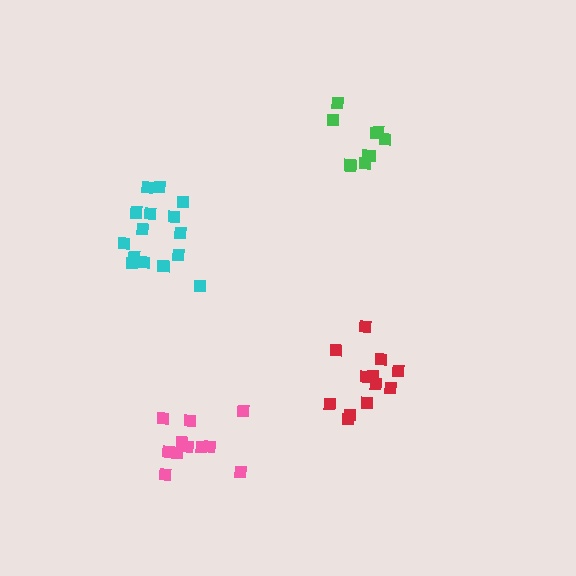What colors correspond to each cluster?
The clusters are colored: pink, red, cyan, green.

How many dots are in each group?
Group 1: 11 dots, Group 2: 12 dots, Group 3: 15 dots, Group 4: 10 dots (48 total).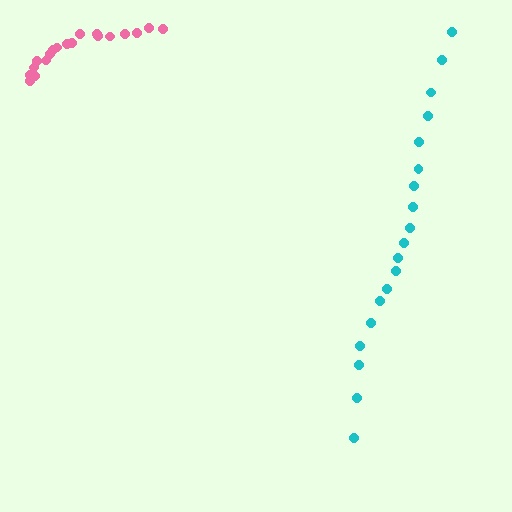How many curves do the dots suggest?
There are 2 distinct paths.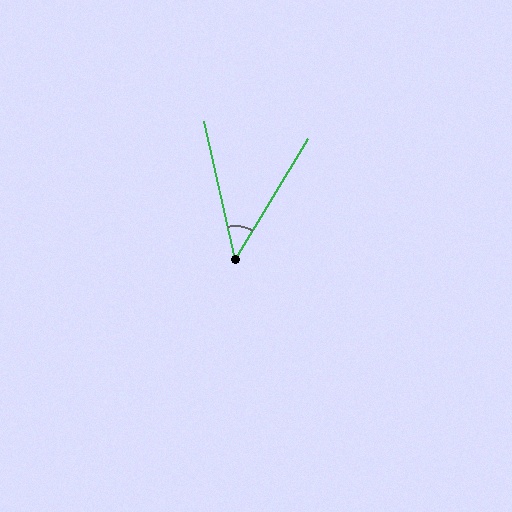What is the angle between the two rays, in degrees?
Approximately 44 degrees.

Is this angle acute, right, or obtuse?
It is acute.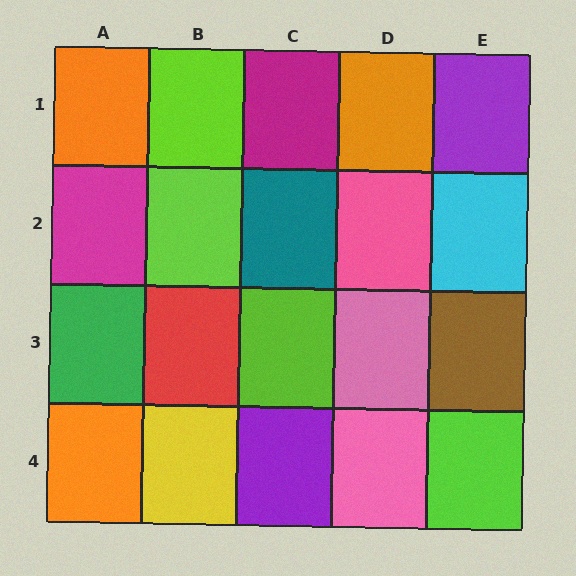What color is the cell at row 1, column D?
Orange.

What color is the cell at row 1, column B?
Lime.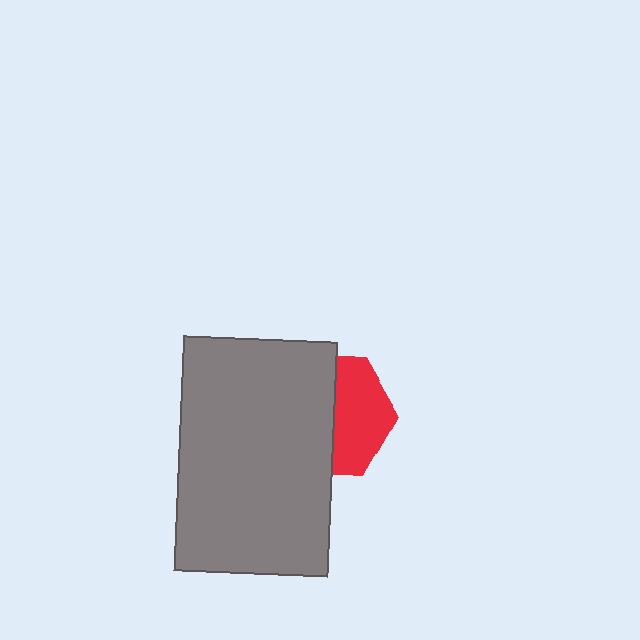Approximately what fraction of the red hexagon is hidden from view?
Roughly 55% of the red hexagon is hidden behind the gray rectangle.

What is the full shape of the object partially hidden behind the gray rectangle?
The partially hidden object is a red hexagon.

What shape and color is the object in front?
The object in front is a gray rectangle.